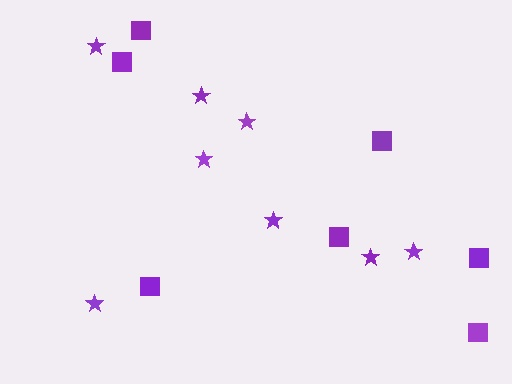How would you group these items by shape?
There are 2 groups: one group of squares (7) and one group of stars (8).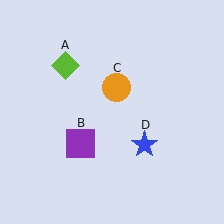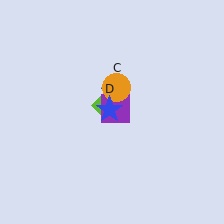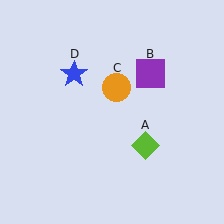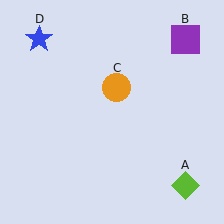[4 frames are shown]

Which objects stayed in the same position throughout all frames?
Orange circle (object C) remained stationary.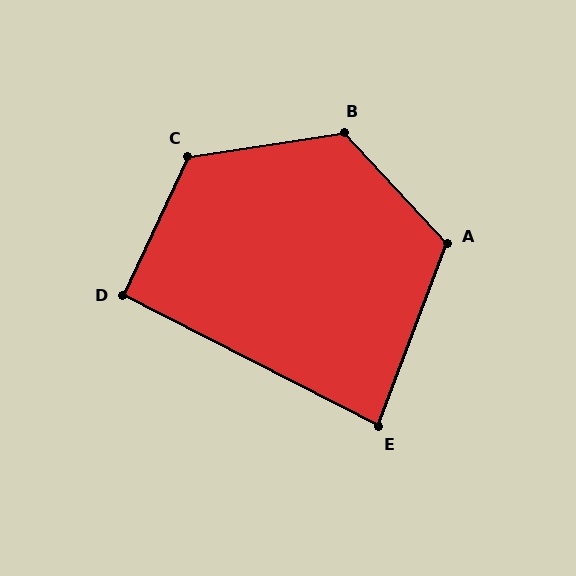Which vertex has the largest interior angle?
B, at approximately 124 degrees.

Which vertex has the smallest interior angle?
E, at approximately 83 degrees.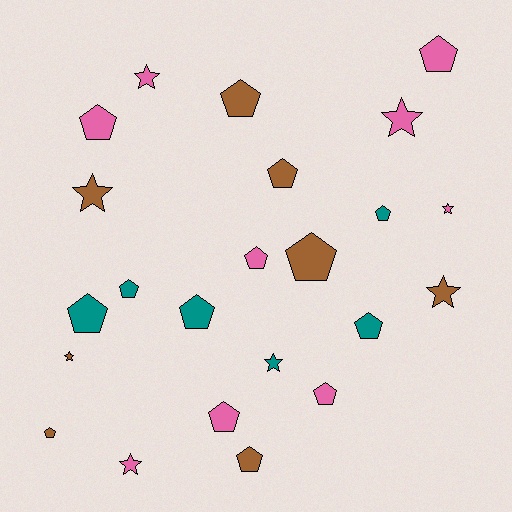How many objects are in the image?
There are 23 objects.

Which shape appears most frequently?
Pentagon, with 15 objects.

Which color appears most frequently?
Pink, with 9 objects.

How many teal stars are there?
There is 1 teal star.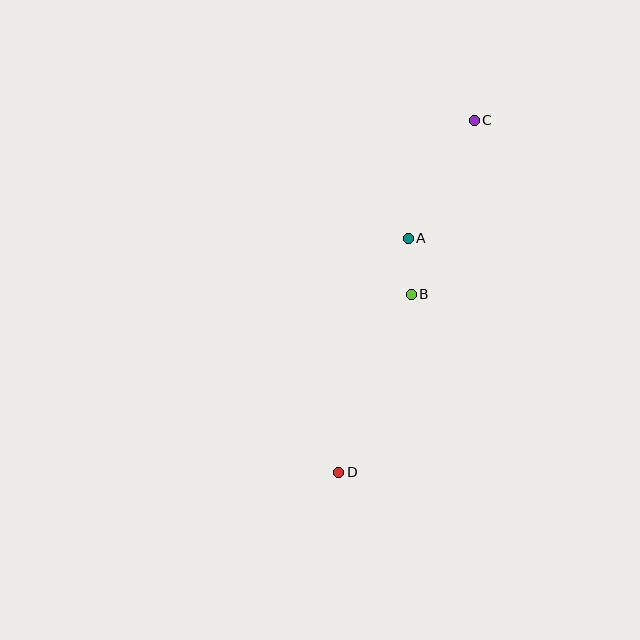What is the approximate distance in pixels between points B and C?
The distance between B and C is approximately 185 pixels.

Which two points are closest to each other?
Points A and B are closest to each other.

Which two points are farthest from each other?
Points C and D are farthest from each other.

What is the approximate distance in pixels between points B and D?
The distance between B and D is approximately 192 pixels.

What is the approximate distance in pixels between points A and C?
The distance between A and C is approximately 135 pixels.